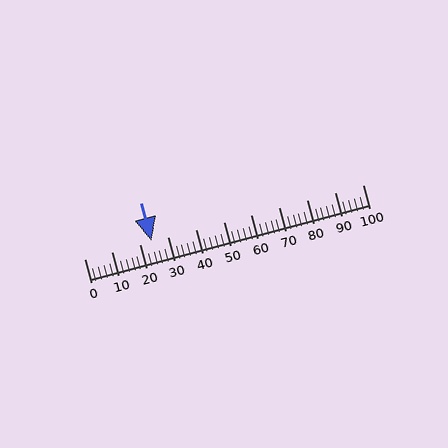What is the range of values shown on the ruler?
The ruler shows values from 0 to 100.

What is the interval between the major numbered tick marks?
The major tick marks are spaced 10 units apart.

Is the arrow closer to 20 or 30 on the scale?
The arrow is closer to 20.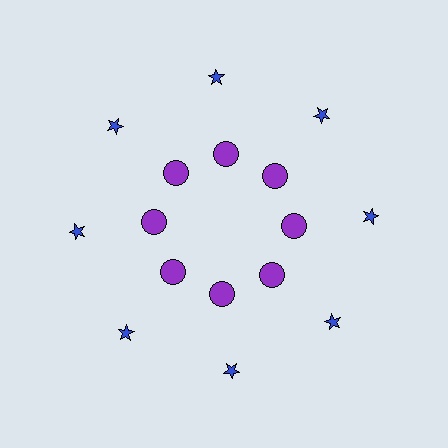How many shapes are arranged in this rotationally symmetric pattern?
There are 16 shapes, arranged in 8 groups of 2.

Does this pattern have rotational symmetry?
Yes, this pattern has 8-fold rotational symmetry. It looks the same after rotating 45 degrees around the center.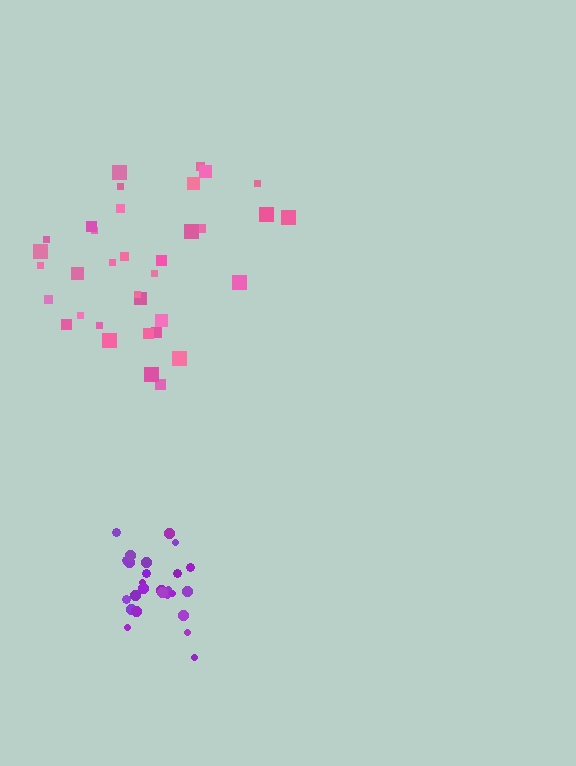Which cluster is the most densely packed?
Purple.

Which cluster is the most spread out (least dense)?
Pink.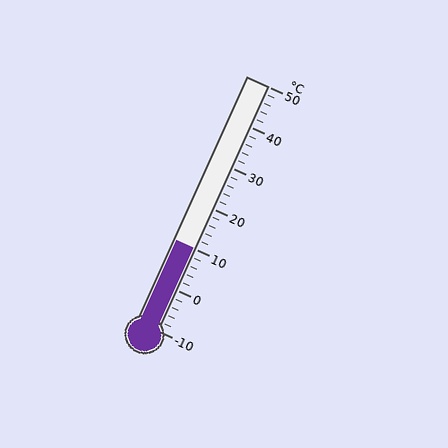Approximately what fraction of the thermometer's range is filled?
The thermometer is filled to approximately 35% of its range.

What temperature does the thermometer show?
The thermometer shows approximately 10°C.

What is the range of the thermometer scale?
The thermometer scale ranges from -10°C to 50°C.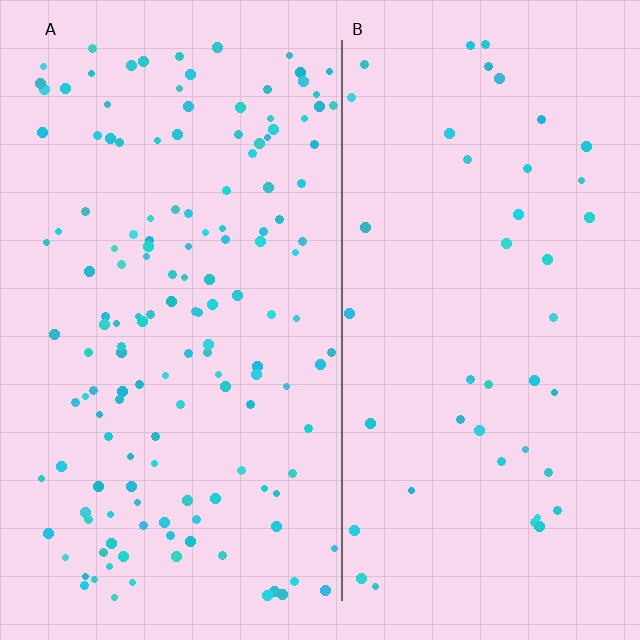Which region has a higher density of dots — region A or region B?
A (the left).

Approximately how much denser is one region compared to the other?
Approximately 3.4× — region A over region B.